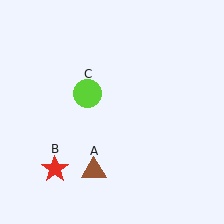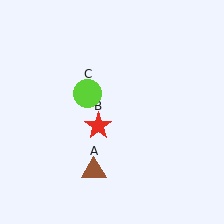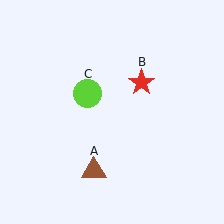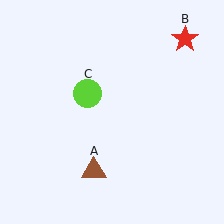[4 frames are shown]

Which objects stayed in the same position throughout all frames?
Brown triangle (object A) and lime circle (object C) remained stationary.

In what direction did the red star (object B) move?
The red star (object B) moved up and to the right.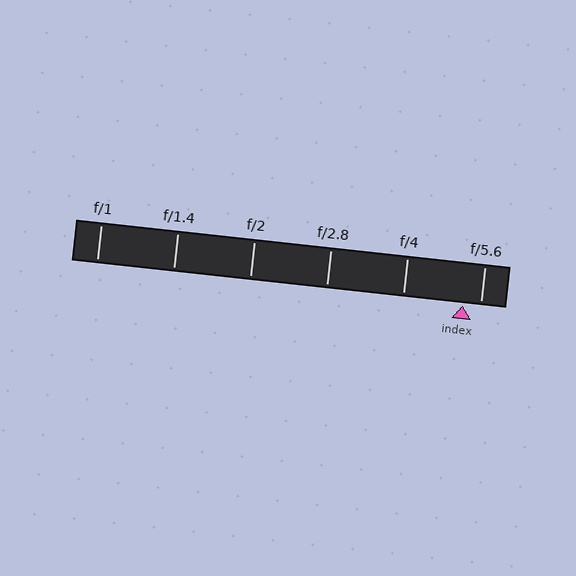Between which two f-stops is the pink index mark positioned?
The index mark is between f/4 and f/5.6.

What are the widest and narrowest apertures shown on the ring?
The widest aperture shown is f/1 and the narrowest is f/5.6.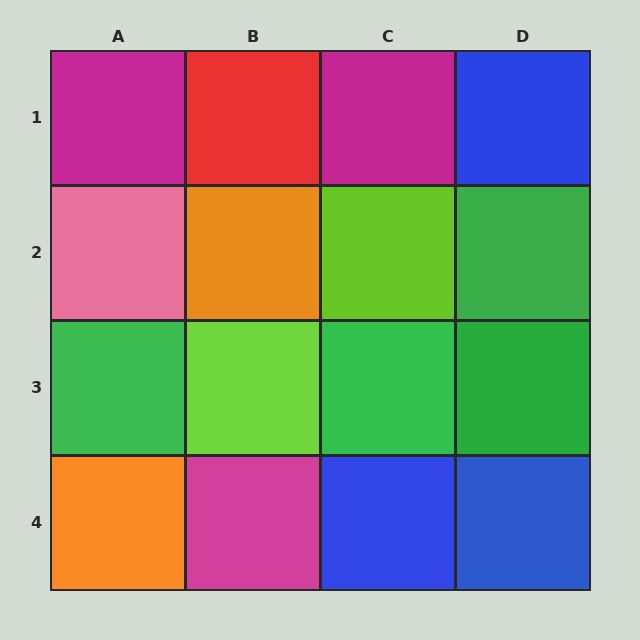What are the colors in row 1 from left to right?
Magenta, red, magenta, blue.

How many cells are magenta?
3 cells are magenta.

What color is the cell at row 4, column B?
Magenta.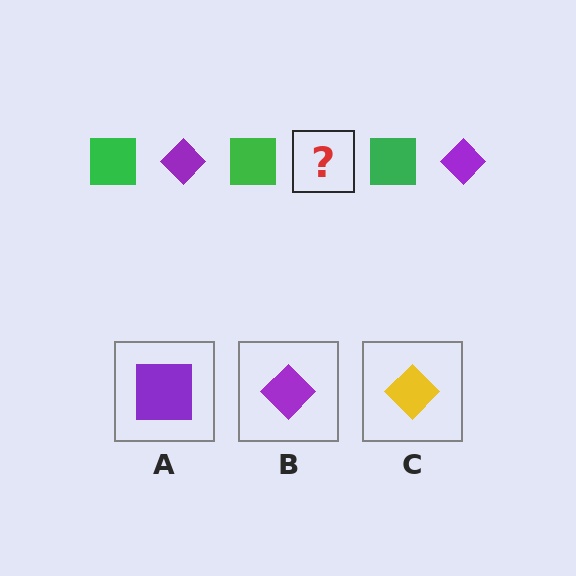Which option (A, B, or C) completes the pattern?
B.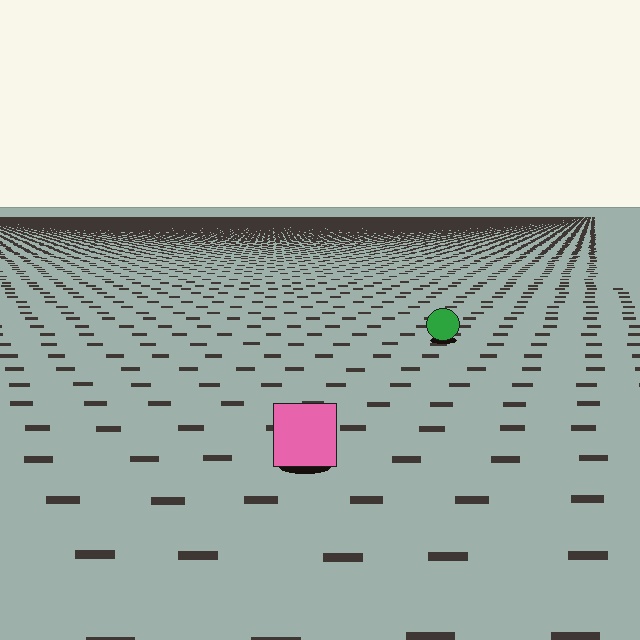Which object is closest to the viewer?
The pink square is closest. The texture marks near it are larger and more spread out.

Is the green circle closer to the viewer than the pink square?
No. The pink square is closer — you can tell from the texture gradient: the ground texture is coarser near it.